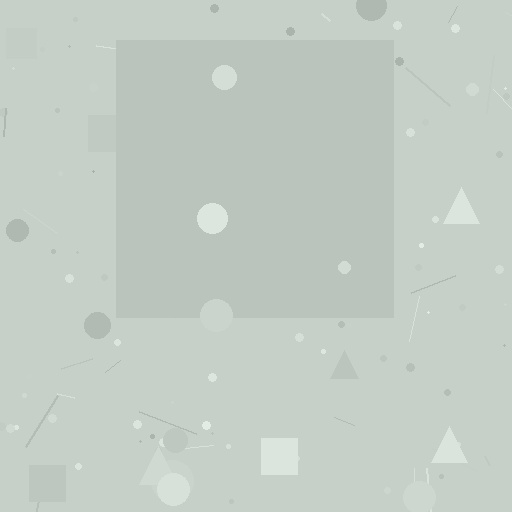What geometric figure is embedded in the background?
A square is embedded in the background.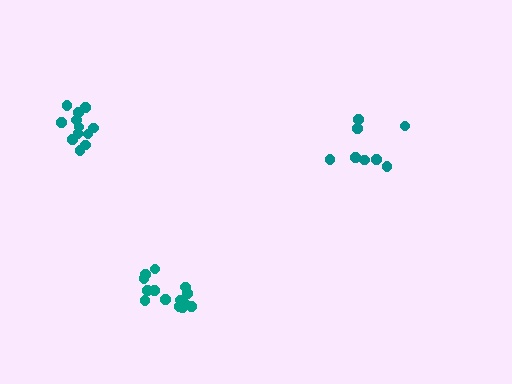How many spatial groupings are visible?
There are 3 spatial groupings.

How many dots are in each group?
Group 1: 14 dots, Group 2: 12 dots, Group 3: 8 dots (34 total).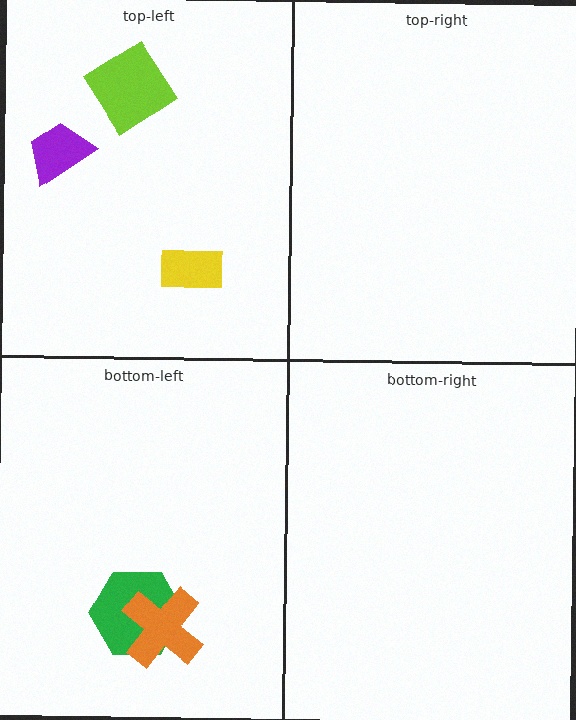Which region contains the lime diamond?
The top-left region.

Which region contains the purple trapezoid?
The top-left region.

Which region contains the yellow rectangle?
The top-left region.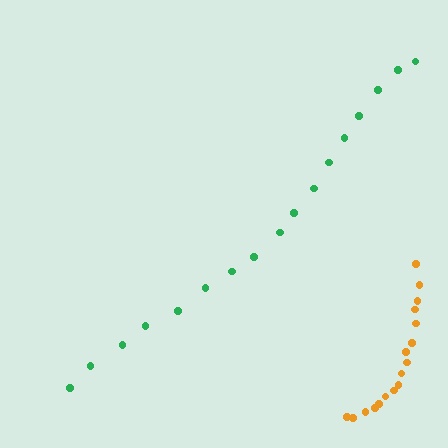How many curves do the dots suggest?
There are 2 distinct paths.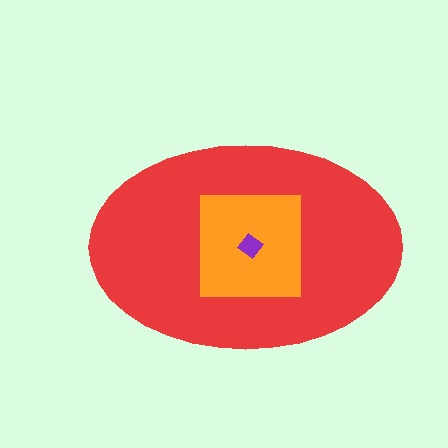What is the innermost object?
The purple diamond.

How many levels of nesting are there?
3.